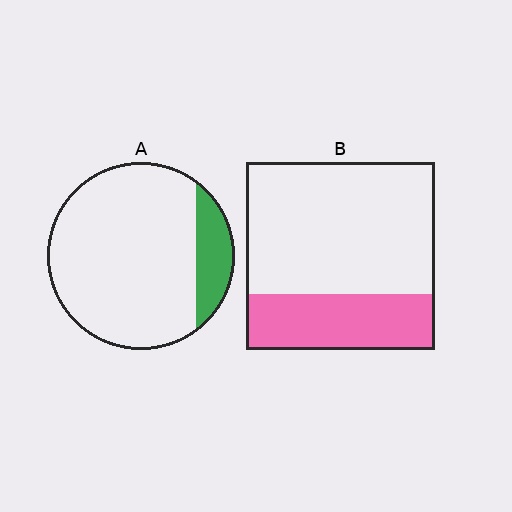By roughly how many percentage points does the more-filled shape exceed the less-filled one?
By roughly 15 percentage points (B over A).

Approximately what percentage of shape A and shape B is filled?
A is approximately 15% and B is approximately 30%.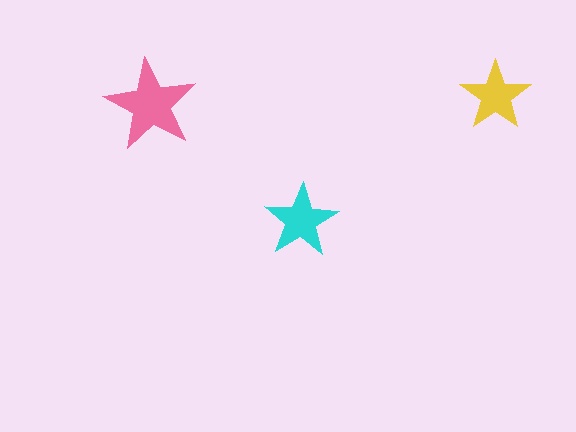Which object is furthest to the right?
The yellow star is rightmost.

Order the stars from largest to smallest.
the pink one, the cyan one, the yellow one.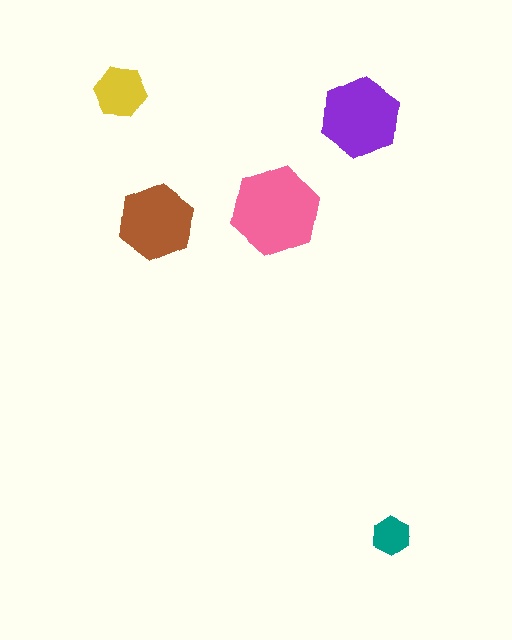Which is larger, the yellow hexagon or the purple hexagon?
The purple one.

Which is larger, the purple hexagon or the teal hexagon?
The purple one.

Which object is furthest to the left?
The yellow hexagon is leftmost.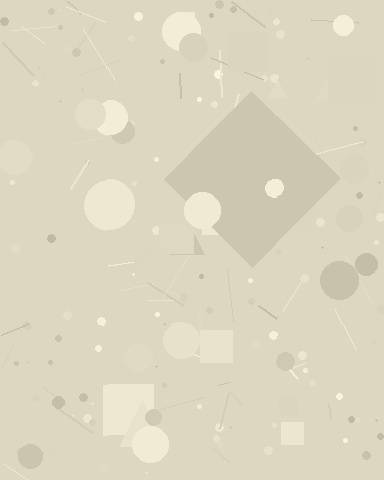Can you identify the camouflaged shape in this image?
The camouflaged shape is a diamond.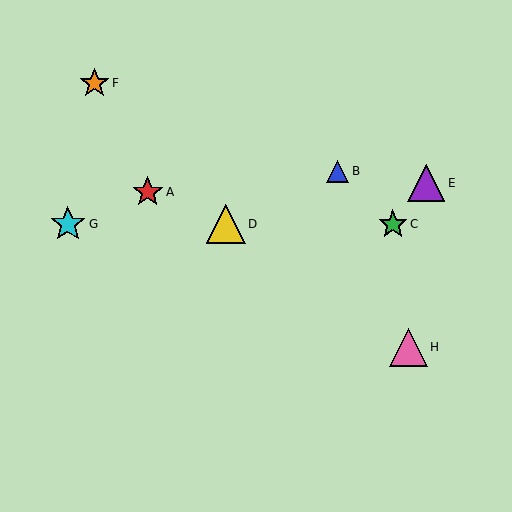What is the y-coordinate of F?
Object F is at y≈83.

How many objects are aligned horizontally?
3 objects (C, D, G) are aligned horizontally.